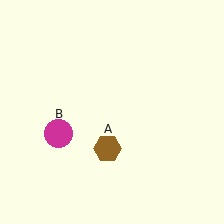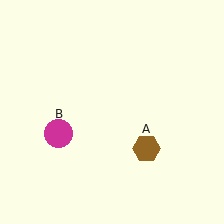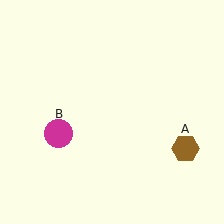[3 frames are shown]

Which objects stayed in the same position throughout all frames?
Magenta circle (object B) remained stationary.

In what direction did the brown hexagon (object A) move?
The brown hexagon (object A) moved right.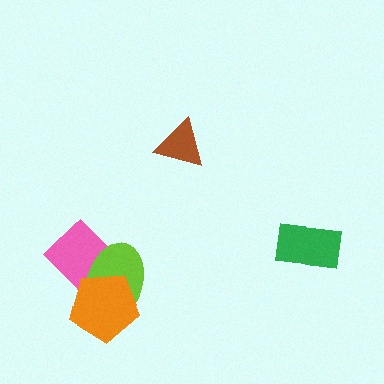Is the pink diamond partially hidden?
Yes, it is partially covered by another shape.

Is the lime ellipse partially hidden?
Yes, it is partially covered by another shape.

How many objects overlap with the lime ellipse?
2 objects overlap with the lime ellipse.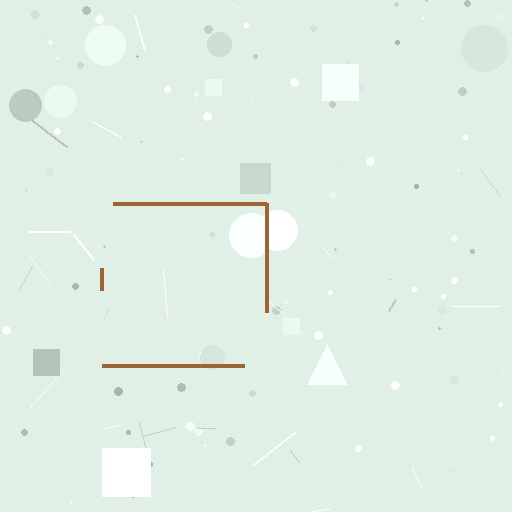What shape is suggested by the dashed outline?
The dashed outline suggests a square.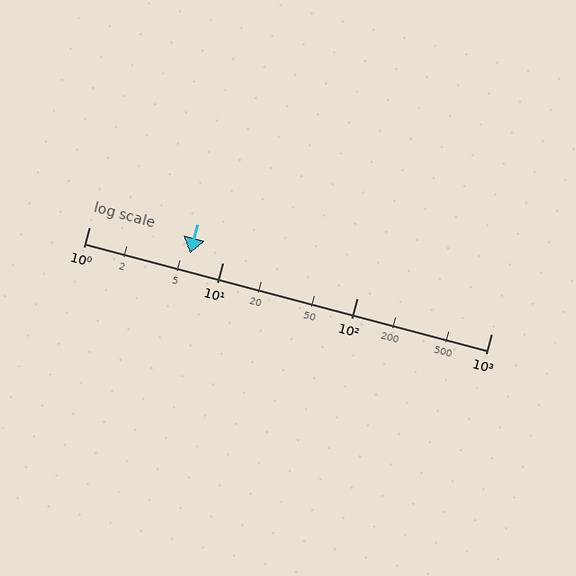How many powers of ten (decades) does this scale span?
The scale spans 3 decades, from 1 to 1000.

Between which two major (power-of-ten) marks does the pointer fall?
The pointer is between 1 and 10.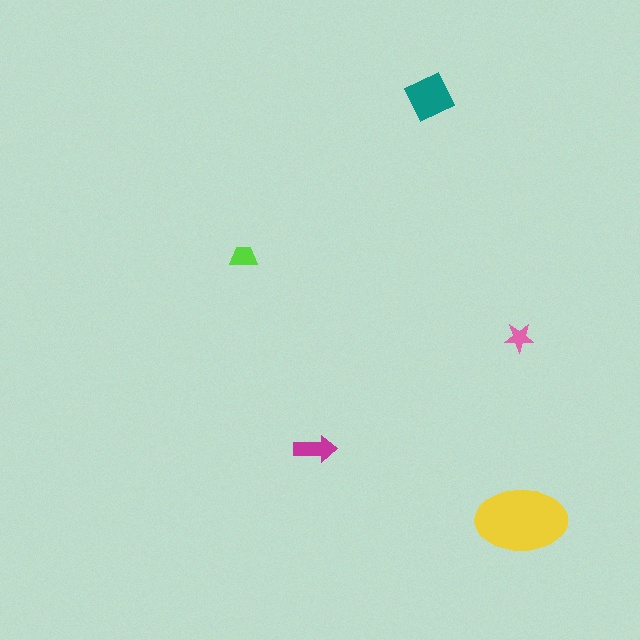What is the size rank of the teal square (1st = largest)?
2nd.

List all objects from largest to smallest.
The yellow ellipse, the teal square, the magenta arrow, the lime trapezoid, the pink star.